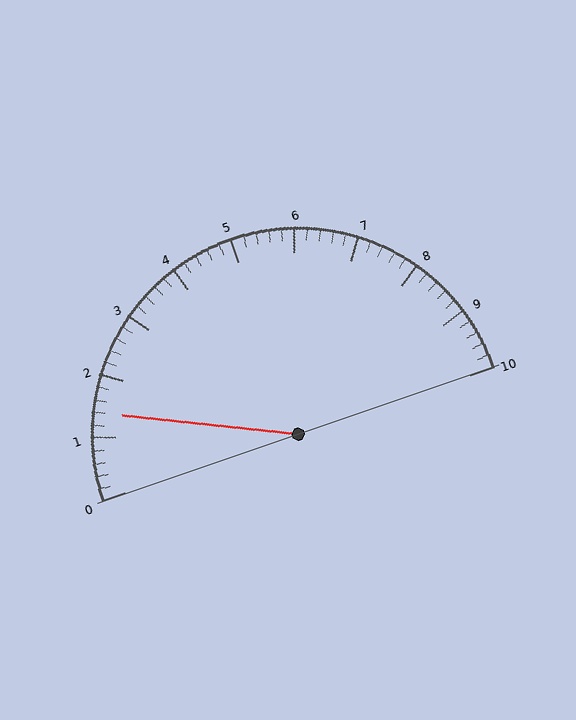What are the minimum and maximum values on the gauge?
The gauge ranges from 0 to 10.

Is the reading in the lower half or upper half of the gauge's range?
The reading is in the lower half of the range (0 to 10).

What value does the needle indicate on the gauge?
The needle indicates approximately 1.4.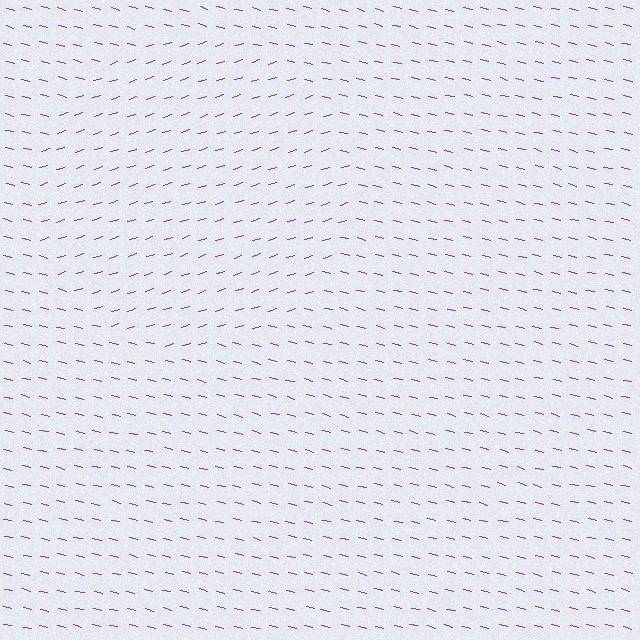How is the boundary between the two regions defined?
The boundary is defined purely by a change in line orientation (approximately 32 degrees difference). All lines are the same color and thickness.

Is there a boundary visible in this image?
Yes, there is a texture boundary formed by a change in line orientation.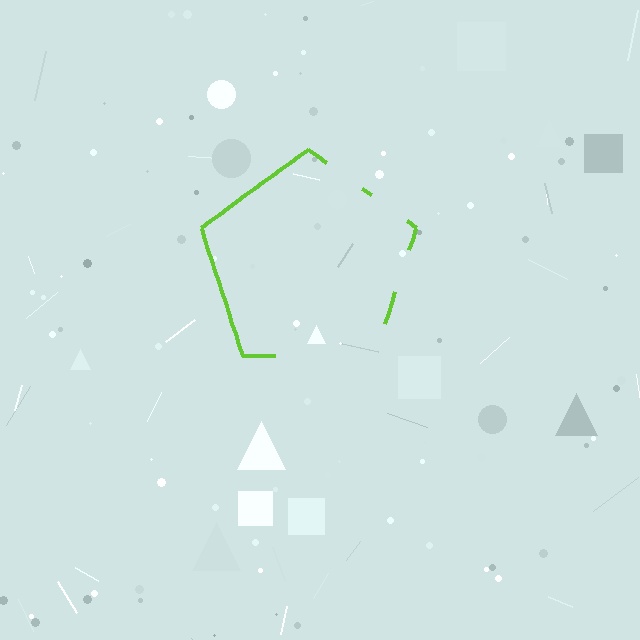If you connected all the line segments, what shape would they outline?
They would outline a pentagon.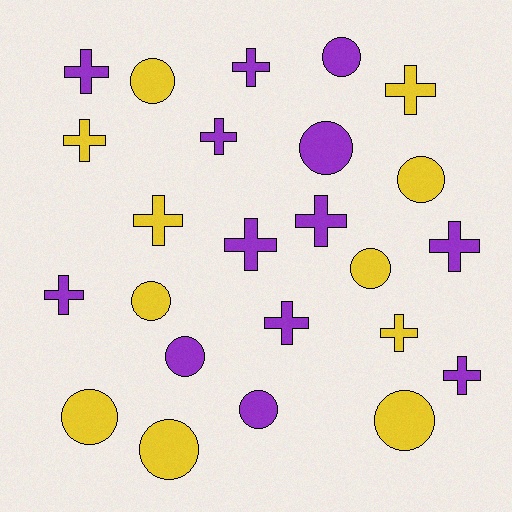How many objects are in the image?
There are 24 objects.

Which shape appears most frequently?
Cross, with 13 objects.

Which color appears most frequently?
Purple, with 13 objects.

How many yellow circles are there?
There are 7 yellow circles.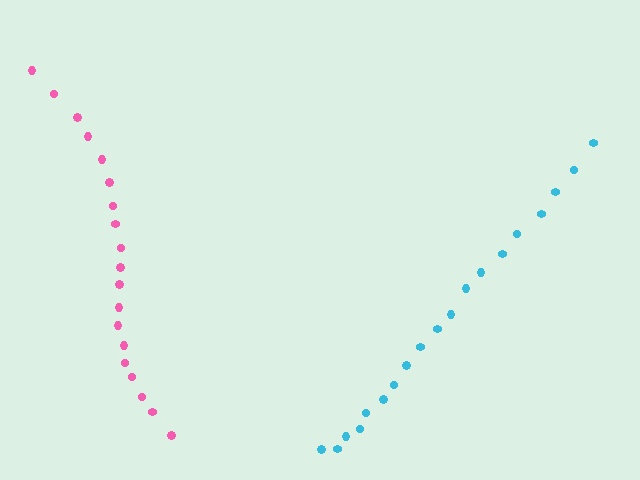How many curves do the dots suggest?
There are 2 distinct paths.